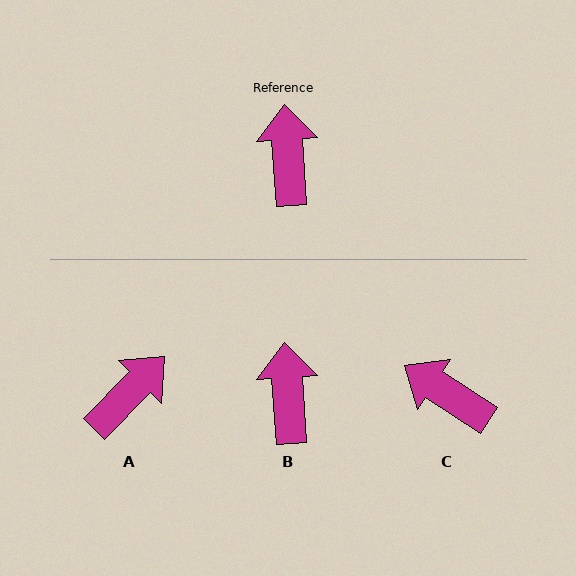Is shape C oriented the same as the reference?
No, it is off by about 53 degrees.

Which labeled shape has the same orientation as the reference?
B.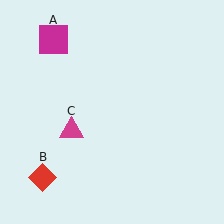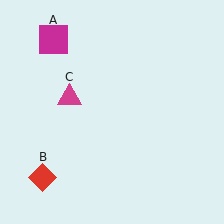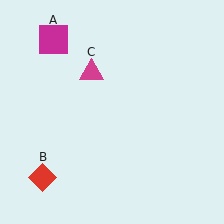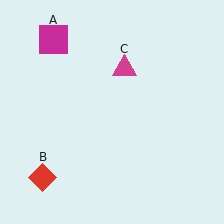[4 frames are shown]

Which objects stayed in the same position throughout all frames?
Magenta square (object A) and red diamond (object B) remained stationary.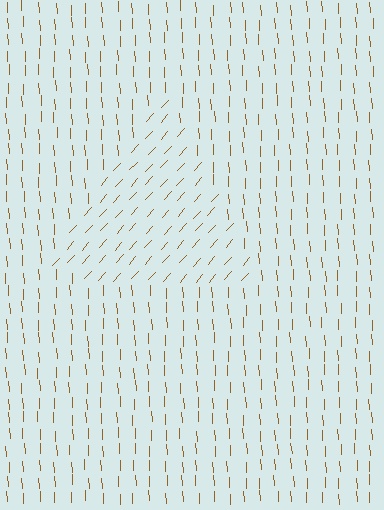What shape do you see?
I see a triangle.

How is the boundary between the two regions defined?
The boundary is defined purely by a change in line orientation (approximately 45 degrees difference). All lines are the same color and thickness.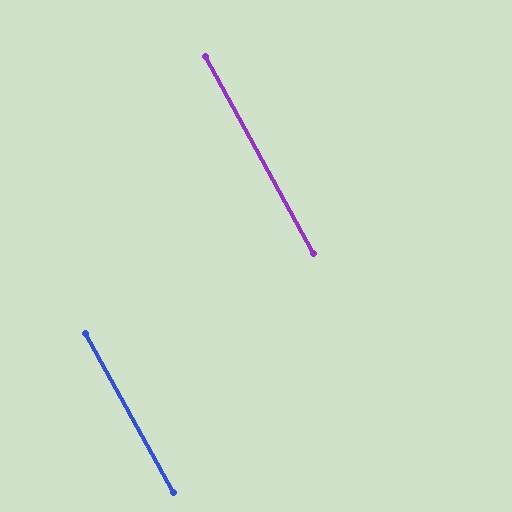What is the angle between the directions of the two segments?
Approximately 0 degrees.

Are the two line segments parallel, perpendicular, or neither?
Parallel — their directions differ by only 0.3°.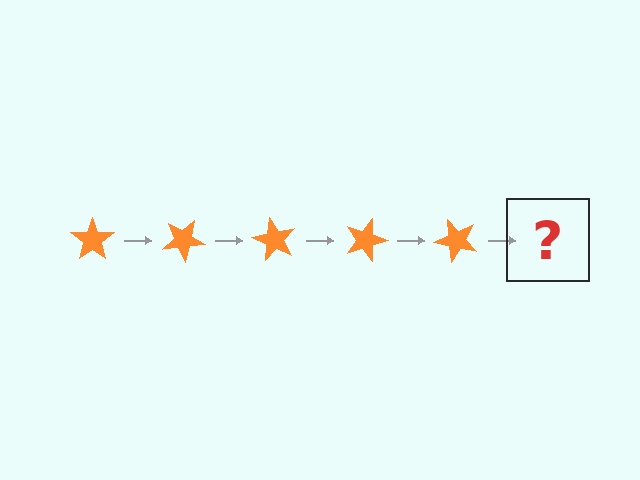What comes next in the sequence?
The next element should be an orange star rotated 150 degrees.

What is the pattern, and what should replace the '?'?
The pattern is that the star rotates 30 degrees each step. The '?' should be an orange star rotated 150 degrees.